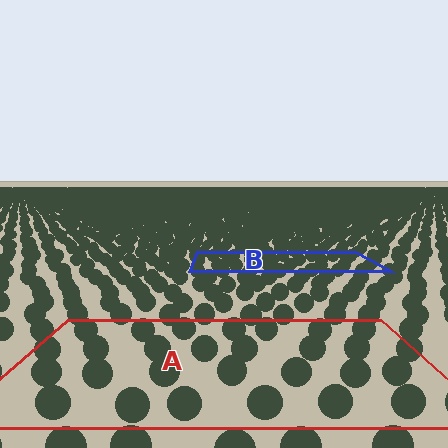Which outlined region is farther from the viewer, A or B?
Region B is farther from the viewer — the texture elements inside it appear smaller and more densely packed.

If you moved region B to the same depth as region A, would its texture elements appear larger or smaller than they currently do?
They would appear larger. At a closer depth, the same texture elements are projected at a bigger on-screen size.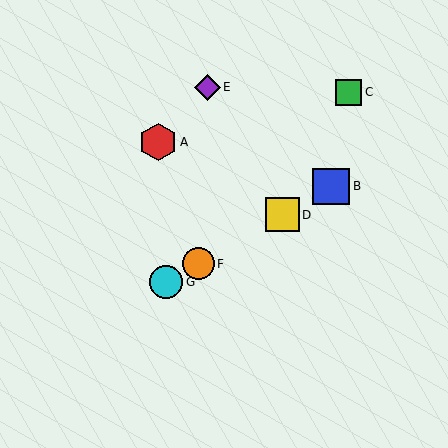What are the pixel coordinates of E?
Object E is at (207, 87).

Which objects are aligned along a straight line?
Objects B, D, F, G are aligned along a straight line.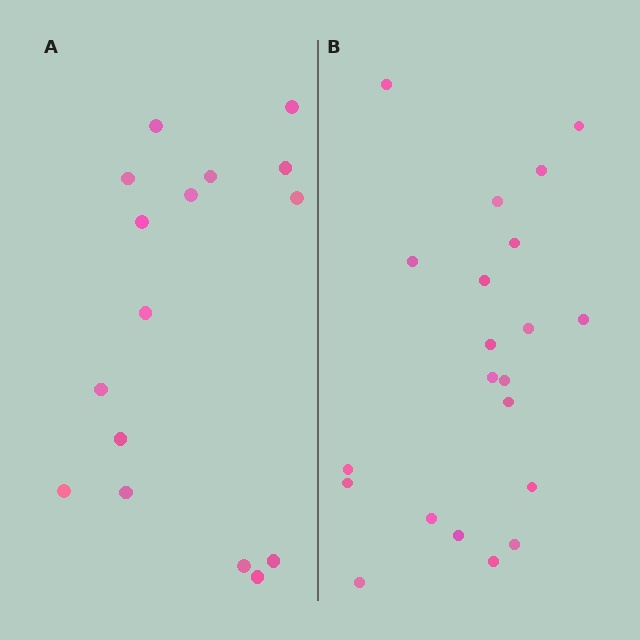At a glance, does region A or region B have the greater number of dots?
Region B (the right region) has more dots.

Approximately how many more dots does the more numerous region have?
Region B has about 5 more dots than region A.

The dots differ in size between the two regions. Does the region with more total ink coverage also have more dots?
No. Region A has more total ink coverage because its dots are larger, but region B actually contains more individual dots. Total area can be misleading — the number of items is what matters here.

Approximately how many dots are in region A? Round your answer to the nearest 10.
About 20 dots. (The exact count is 16, which rounds to 20.)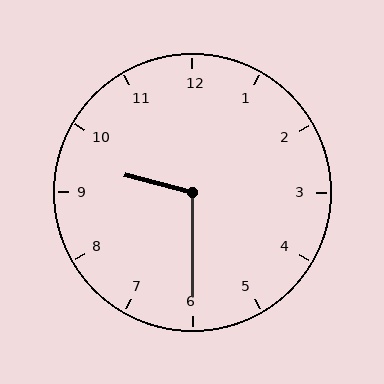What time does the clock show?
9:30.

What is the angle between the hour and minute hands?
Approximately 105 degrees.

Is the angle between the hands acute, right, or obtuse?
It is obtuse.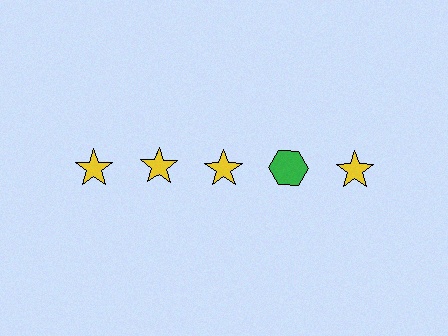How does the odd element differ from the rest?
It differs in both color (green instead of yellow) and shape (hexagon instead of star).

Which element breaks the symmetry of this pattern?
The green hexagon in the top row, second from right column breaks the symmetry. All other shapes are yellow stars.